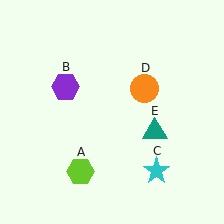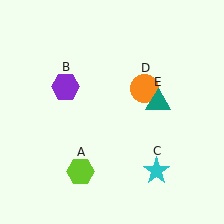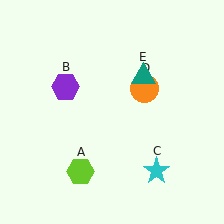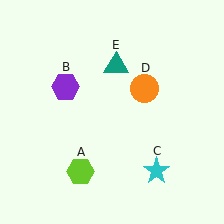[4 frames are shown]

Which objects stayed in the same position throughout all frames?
Lime hexagon (object A) and purple hexagon (object B) and cyan star (object C) and orange circle (object D) remained stationary.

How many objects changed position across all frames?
1 object changed position: teal triangle (object E).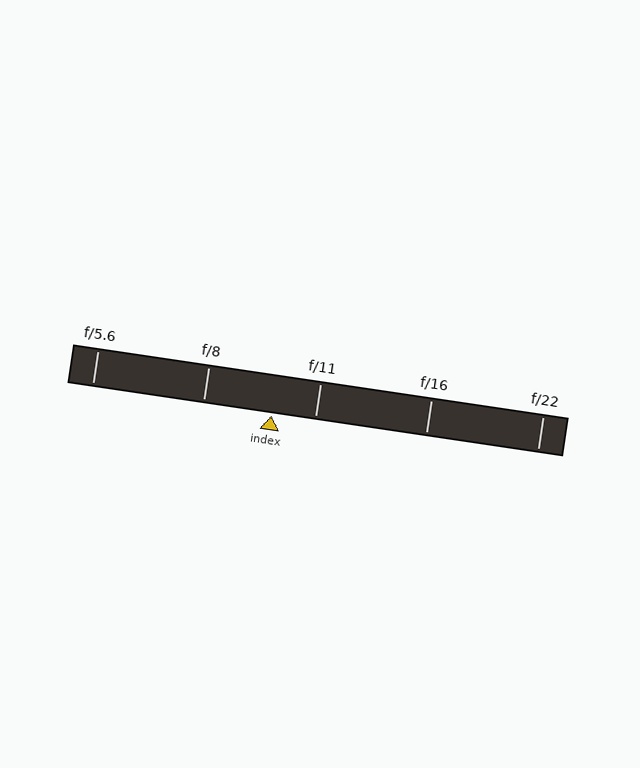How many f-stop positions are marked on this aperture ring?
There are 5 f-stop positions marked.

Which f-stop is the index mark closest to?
The index mark is closest to f/11.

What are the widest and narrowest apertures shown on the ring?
The widest aperture shown is f/5.6 and the narrowest is f/22.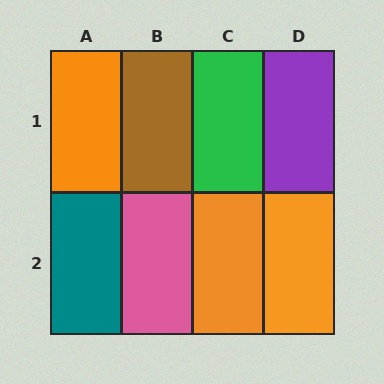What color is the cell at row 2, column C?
Orange.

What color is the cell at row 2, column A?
Teal.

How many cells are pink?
1 cell is pink.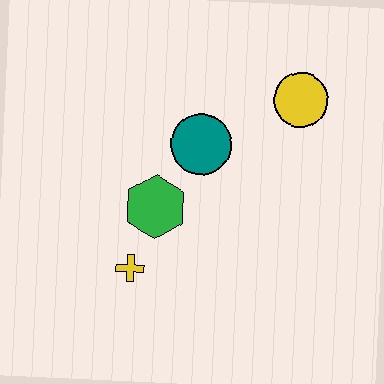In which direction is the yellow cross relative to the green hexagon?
The yellow cross is below the green hexagon.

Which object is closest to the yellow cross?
The green hexagon is closest to the yellow cross.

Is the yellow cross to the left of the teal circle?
Yes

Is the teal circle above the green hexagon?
Yes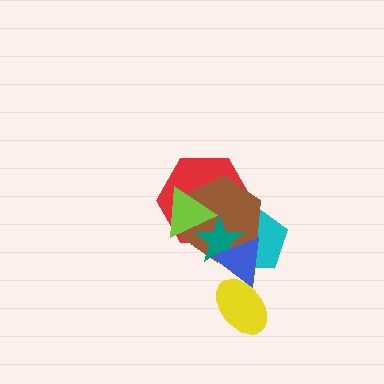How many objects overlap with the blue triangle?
4 objects overlap with the blue triangle.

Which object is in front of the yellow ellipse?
The blue triangle is in front of the yellow ellipse.